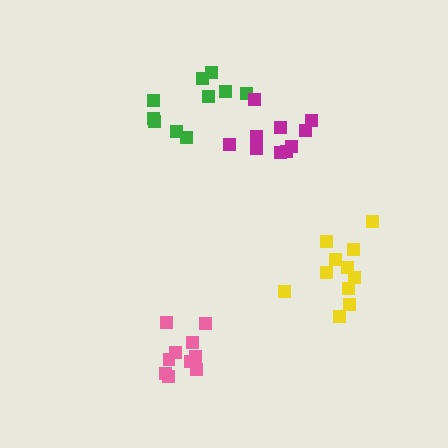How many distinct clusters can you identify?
There are 4 distinct clusters.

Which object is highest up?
The green cluster is topmost.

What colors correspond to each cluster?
The clusters are colored: green, magenta, pink, yellow.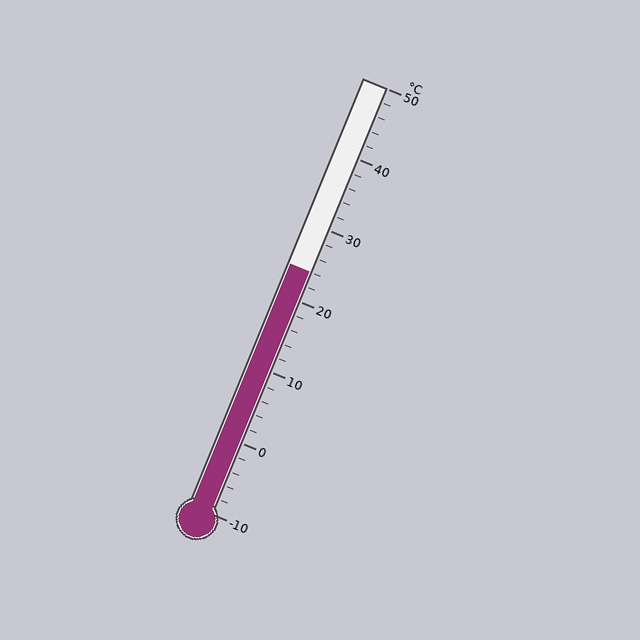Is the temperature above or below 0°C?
The temperature is above 0°C.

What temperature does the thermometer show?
The thermometer shows approximately 24°C.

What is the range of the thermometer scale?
The thermometer scale ranges from -10°C to 50°C.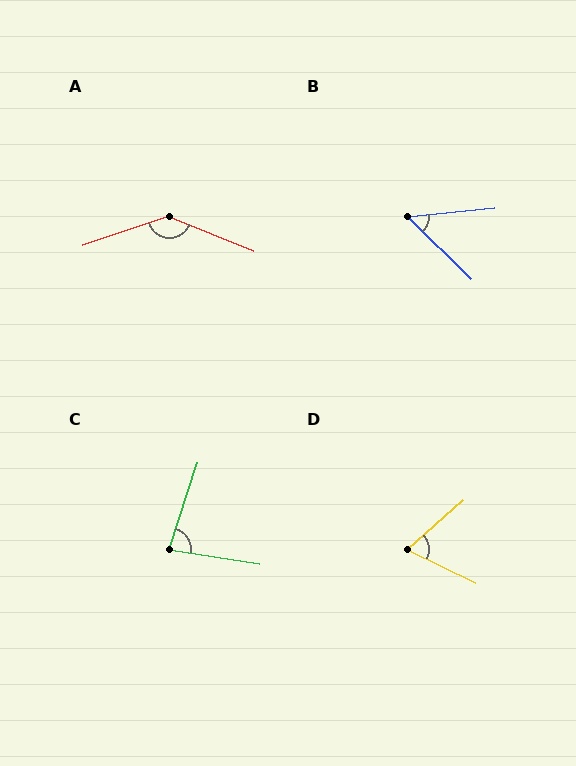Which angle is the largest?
A, at approximately 139 degrees.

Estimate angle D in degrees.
Approximately 68 degrees.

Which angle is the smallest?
B, at approximately 50 degrees.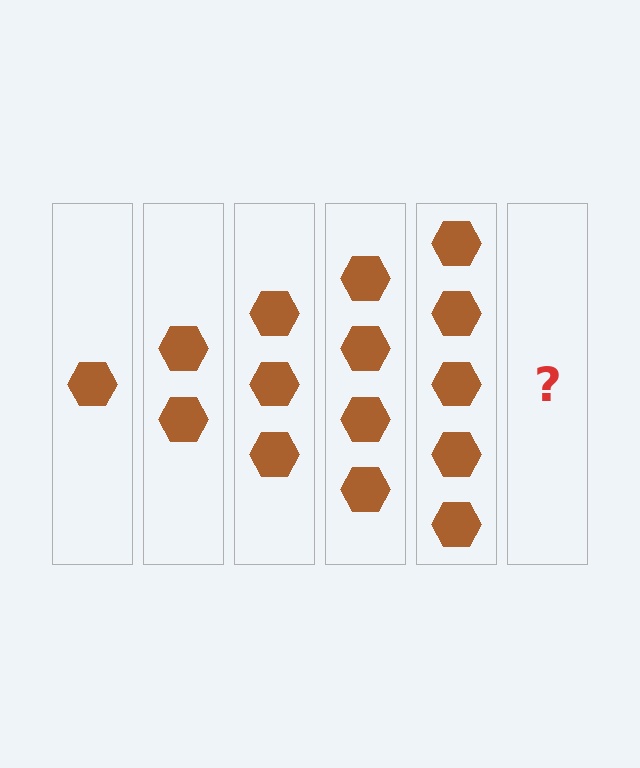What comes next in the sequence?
The next element should be 6 hexagons.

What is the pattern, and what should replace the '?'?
The pattern is that each step adds one more hexagon. The '?' should be 6 hexagons.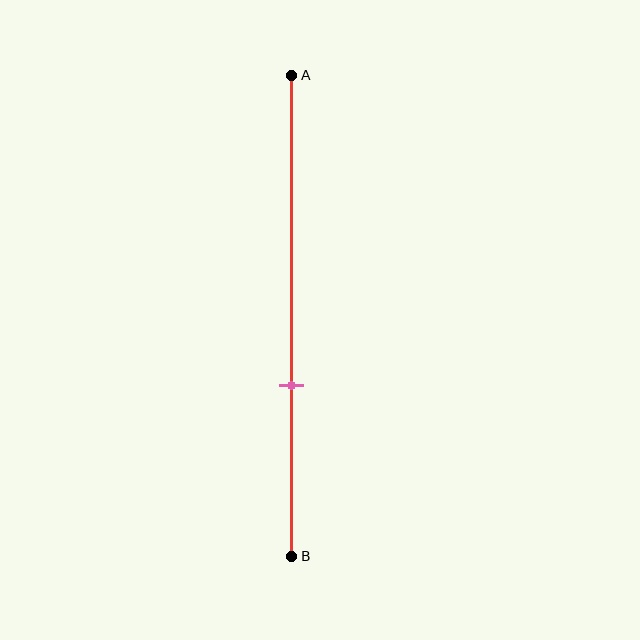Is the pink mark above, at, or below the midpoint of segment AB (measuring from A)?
The pink mark is below the midpoint of segment AB.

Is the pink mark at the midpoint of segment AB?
No, the mark is at about 65% from A, not at the 50% midpoint.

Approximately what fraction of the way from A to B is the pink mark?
The pink mark is approximately 65% of the way from A to B.